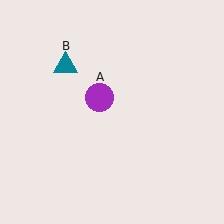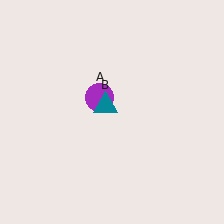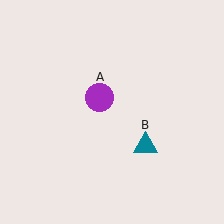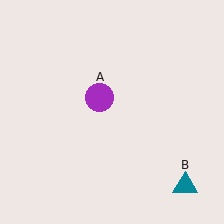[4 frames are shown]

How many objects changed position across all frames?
1 object changed position: teal triangle (object B).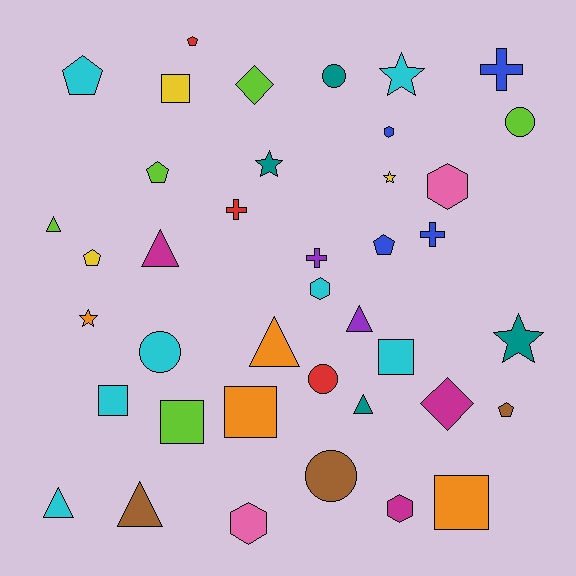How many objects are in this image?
There are 40 objects.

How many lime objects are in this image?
There are 5 lime objects.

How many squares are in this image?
There are 6 squares.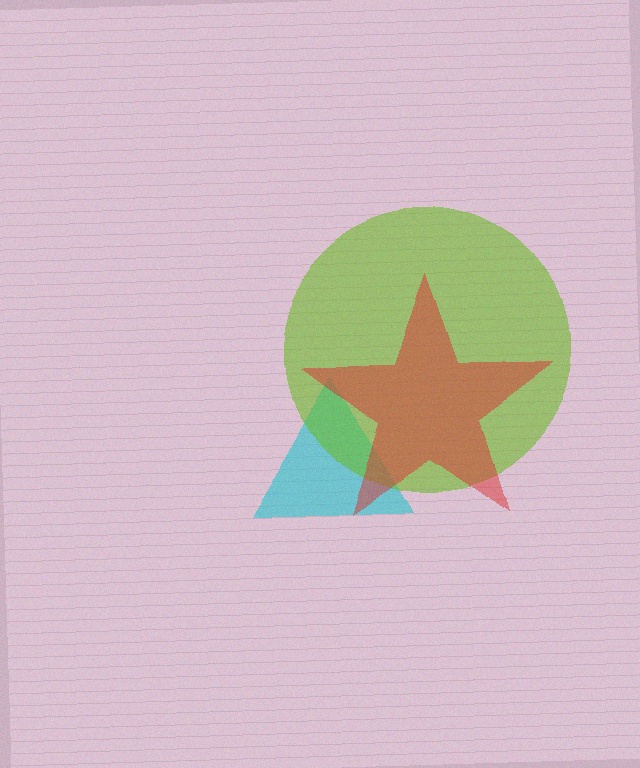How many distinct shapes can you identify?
There are 3 distinct shapes: a cyan triangle, a lime circle, a red star.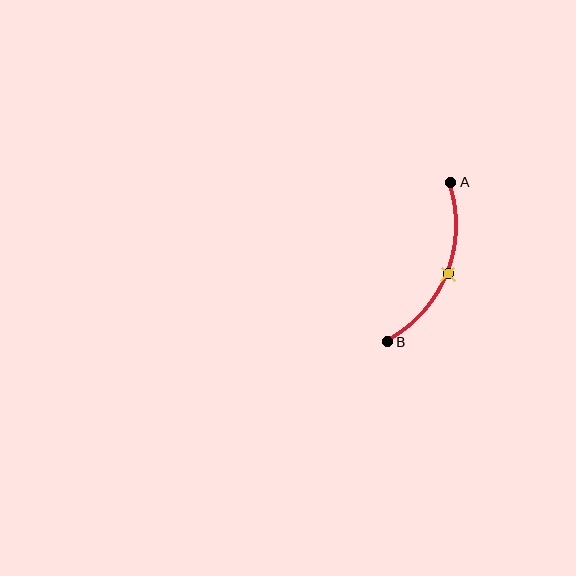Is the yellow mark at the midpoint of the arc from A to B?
Yes. The yellow mark lies on the arc at equal arc-length from both A and B — it is the arc midpoint.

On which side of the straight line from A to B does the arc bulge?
The arc bulges to the right of the straight line connecting A and B.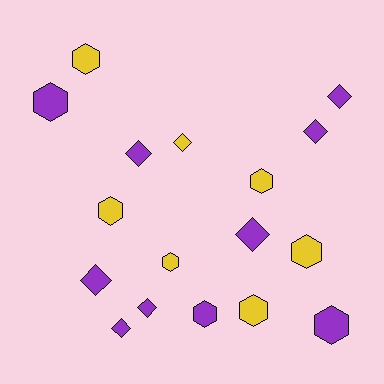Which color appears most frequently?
Purple, with 10 objects.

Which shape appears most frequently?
Hexagon, with 9 objects.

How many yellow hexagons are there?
There are 6 yellow hexagons.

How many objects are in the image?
There are 17 objects.